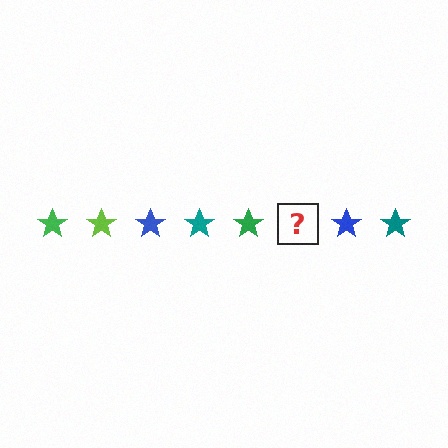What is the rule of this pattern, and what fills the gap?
The rule is that the pattern cycles through green, lime, blue, teal stars. The gap should be filled with a lime star.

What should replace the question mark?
The question mark should be replaced with a lime star.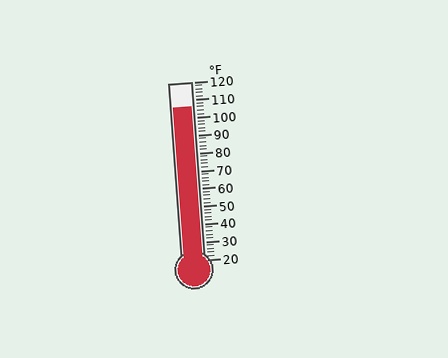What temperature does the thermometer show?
The thermometer shows approximately 106°F.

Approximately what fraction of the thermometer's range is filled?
The thermometer is filled to approximately 85% of its range.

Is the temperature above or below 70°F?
The temperature is above 70°F.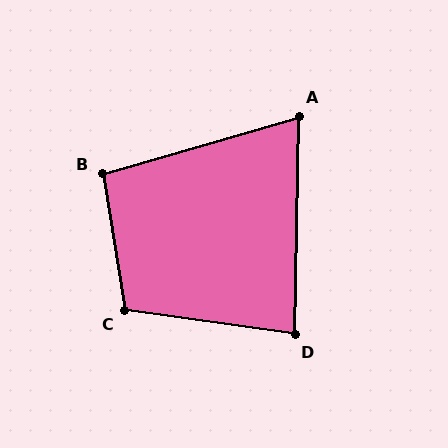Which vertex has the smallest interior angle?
A, at approximately 73 degrees.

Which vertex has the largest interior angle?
C, at approximately 107 degrees.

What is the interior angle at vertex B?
Approximately 97 degrees (obtuse).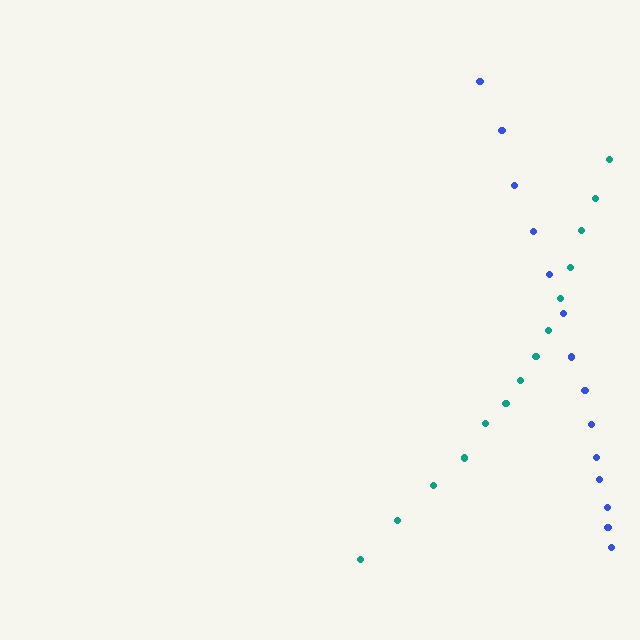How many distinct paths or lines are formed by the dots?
There are 2 distinct paths.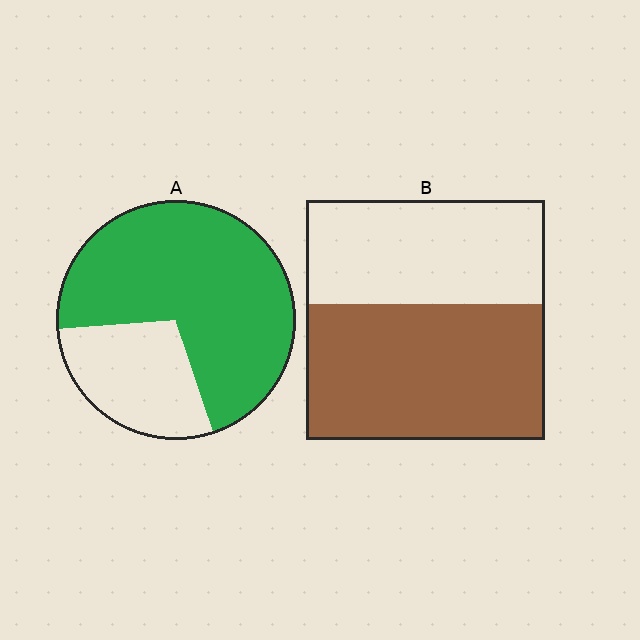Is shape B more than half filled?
Yes.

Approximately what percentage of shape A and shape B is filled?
A is approximately 70% and B is approximately 55%.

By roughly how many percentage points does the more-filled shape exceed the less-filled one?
By roughly 15 percentage points (A over B).